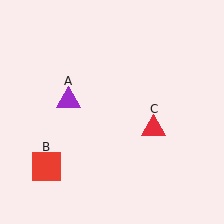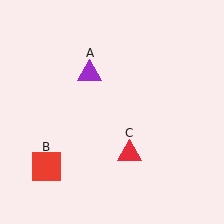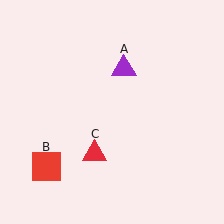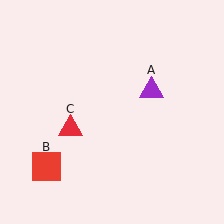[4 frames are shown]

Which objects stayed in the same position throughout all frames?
Red square (object B) remained stationary.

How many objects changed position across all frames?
2 objects changed position: purple triangle (object A), red triangle (object C).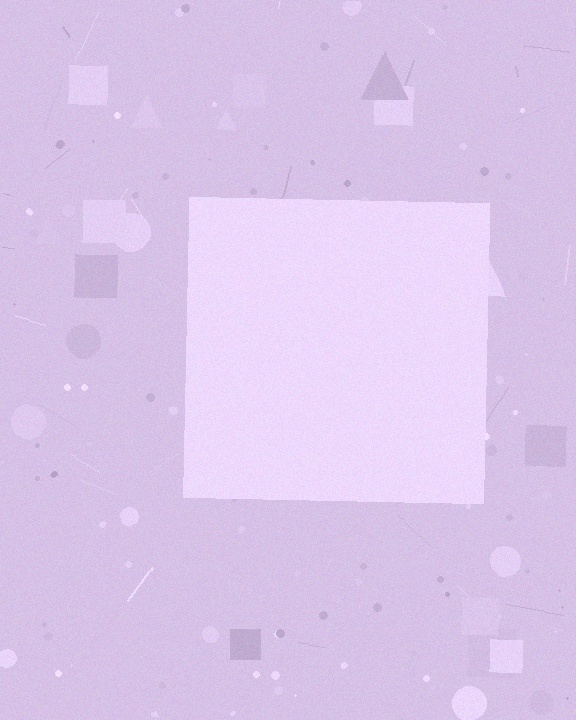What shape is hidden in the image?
A square is hidden in the image.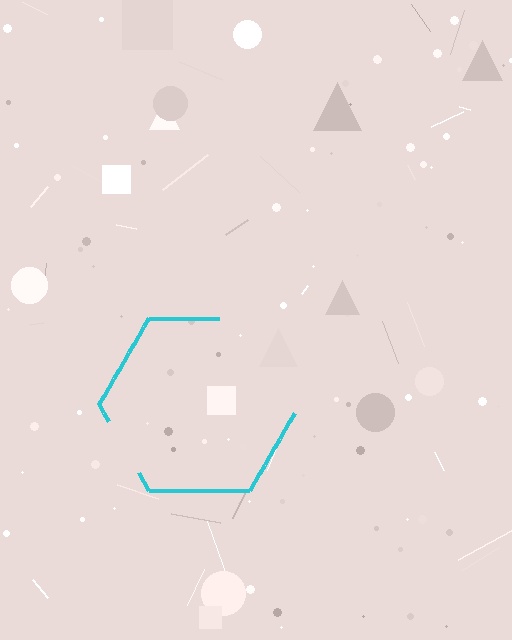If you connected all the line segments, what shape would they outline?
They would outline a hexagon.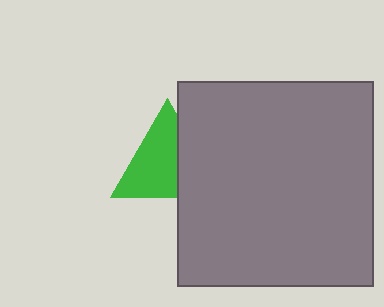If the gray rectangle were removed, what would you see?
You would see the complete green triangle.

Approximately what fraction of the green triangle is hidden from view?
Roughly 34% of the green triangle is hidden behind the gray rectangle.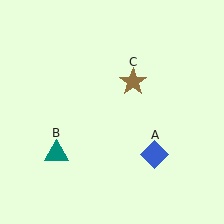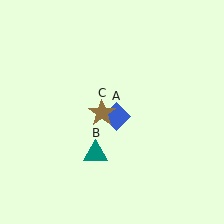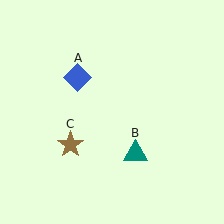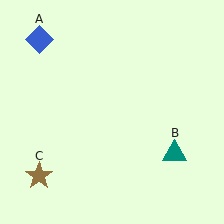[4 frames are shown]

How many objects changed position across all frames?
3 objects changed position: blue diamond (object A), teal triangle (object B), brown star (object C).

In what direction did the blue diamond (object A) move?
The blue diamond (object A) moved up and to the left.